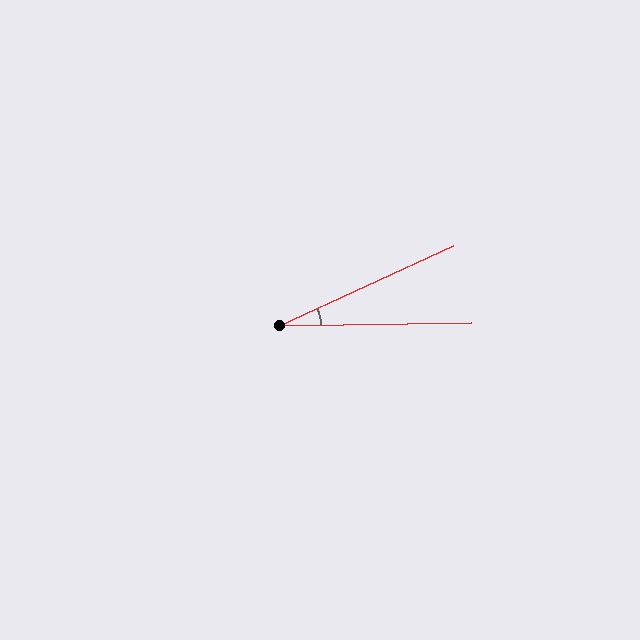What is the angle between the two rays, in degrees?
Approximately 24 degrees.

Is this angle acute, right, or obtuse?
It is acute.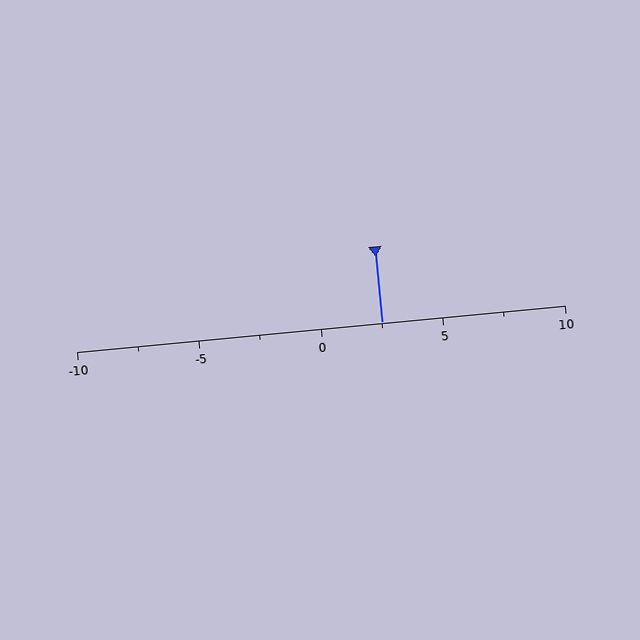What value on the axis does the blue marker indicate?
The marker indicates approximately 2.5.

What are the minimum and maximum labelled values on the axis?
The axis runs from -10 to 10.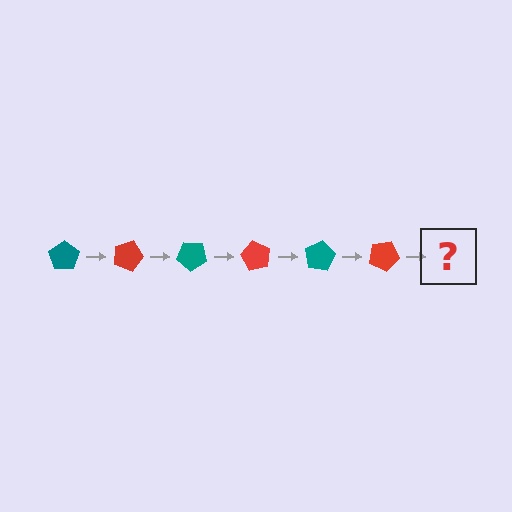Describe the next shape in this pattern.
It should be a teal pentagon, rotated 120 degrees from the start.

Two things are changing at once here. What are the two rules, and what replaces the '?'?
The two rules are that it rotates 20 degrees each step and the color cycles through teal and red. The '?' should be a teal pentagon, rotated 120 degrees from the start.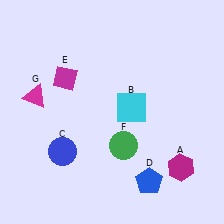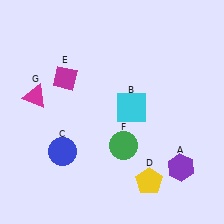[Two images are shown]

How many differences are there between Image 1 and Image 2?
There are 2 differences between the two images.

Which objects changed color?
A changed from magenta to purple. D changed from blue to yellow.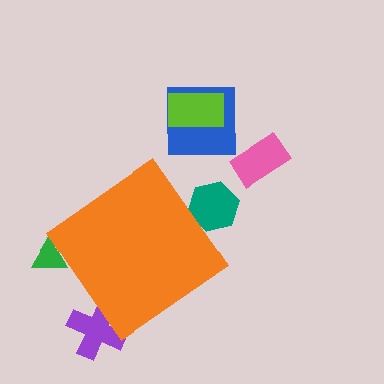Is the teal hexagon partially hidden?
Yes, the teal hexagon is partially hidden behind the orange diamond.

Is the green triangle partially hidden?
Yes, the green triangle is partially hidden behind the orange diamond.